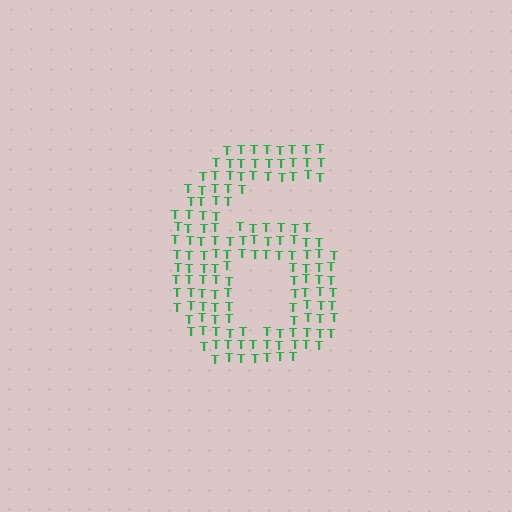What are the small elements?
The small elements are letter T's.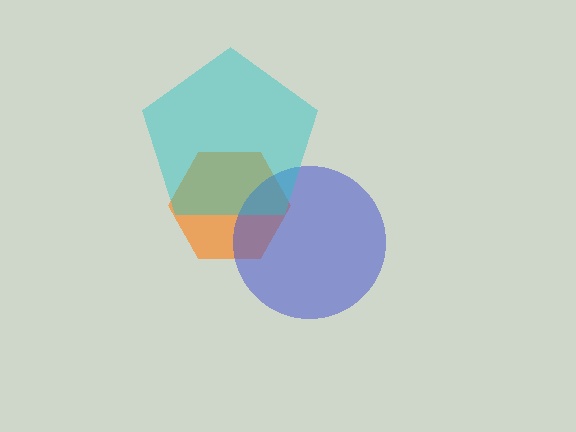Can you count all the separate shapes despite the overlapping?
Yes, there are 3 separate shapes.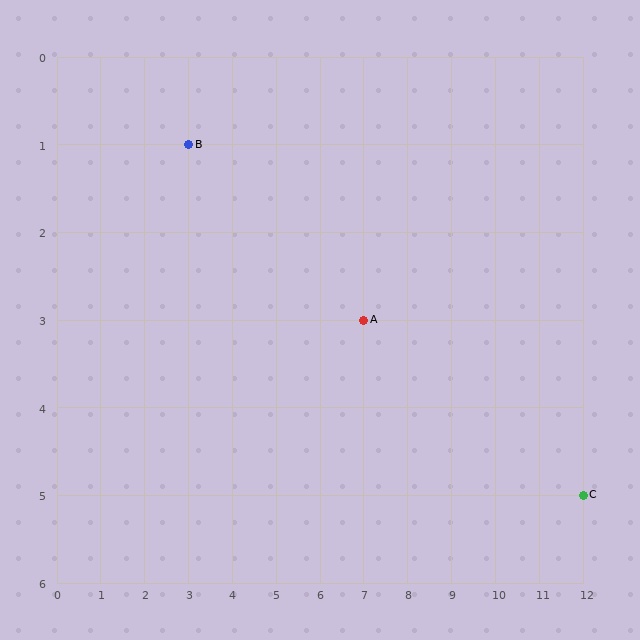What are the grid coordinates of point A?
Point A is at grid coordinates (7, 3).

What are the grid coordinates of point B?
Point B is at grid coordinates (3, 1).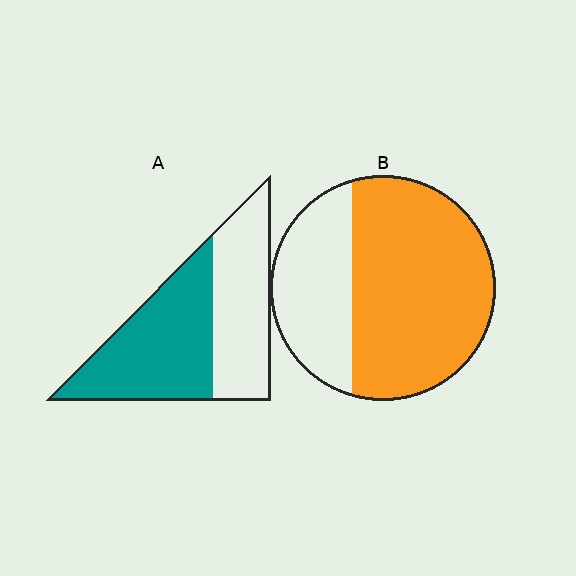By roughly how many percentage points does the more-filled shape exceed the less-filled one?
By roughly 10 percentage points (B over A).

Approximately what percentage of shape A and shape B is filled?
A is approximately 55% and B is approximately 65%.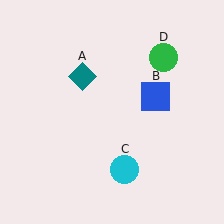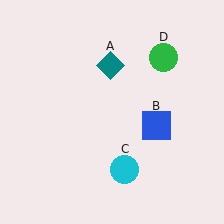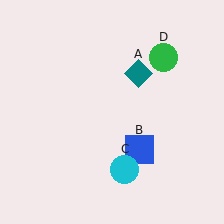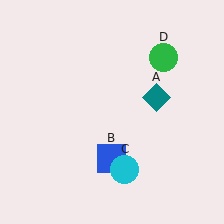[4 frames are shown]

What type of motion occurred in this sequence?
The teal diamond (object A), blue square (object B) rotated clockwise around the center of the scene.